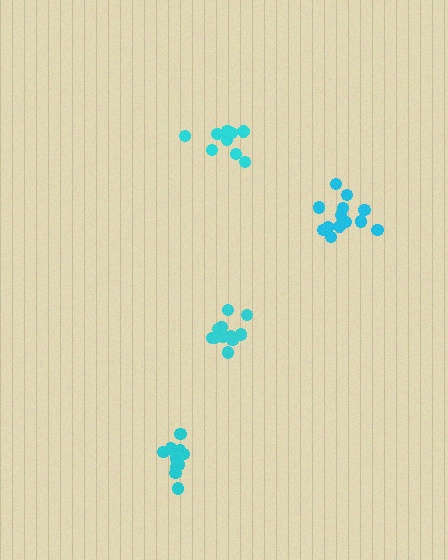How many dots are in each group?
Group 1: 12 dots, Group 2: 11 dots, Group 3: 13 dots, Group 4: 10 dots (46 total).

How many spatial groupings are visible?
There are 4 spatial groupings.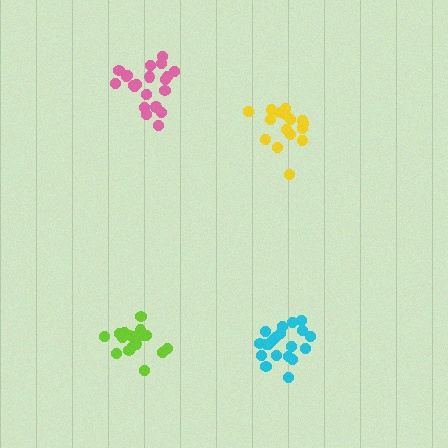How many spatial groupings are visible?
There are 4 spatial groupings.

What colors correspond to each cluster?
The clusters are colored: cyan, yellow, pink, lime.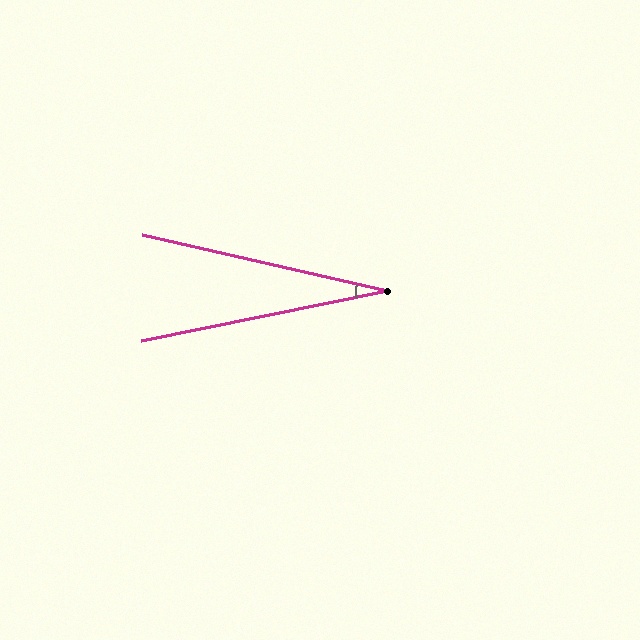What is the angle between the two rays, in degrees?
Approximately 24 degrees.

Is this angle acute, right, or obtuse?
It is acute.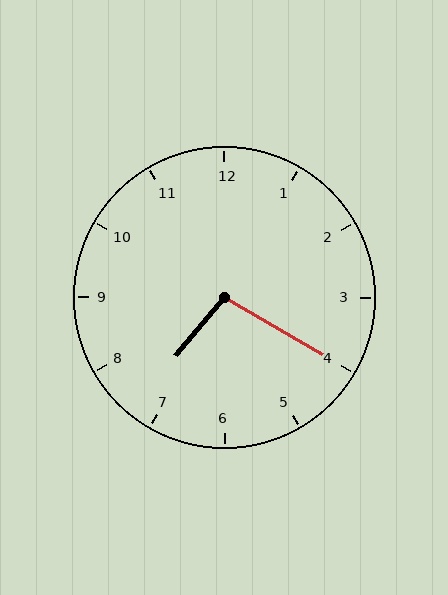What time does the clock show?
7:20.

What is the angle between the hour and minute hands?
Approximately 100 degrees.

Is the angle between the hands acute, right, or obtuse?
It is obtuse.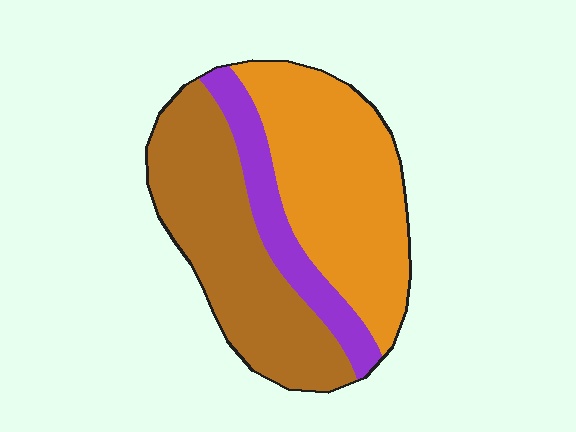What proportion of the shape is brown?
Brown covers about 40% of the shape.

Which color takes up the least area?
Purple, at roughly 15%.